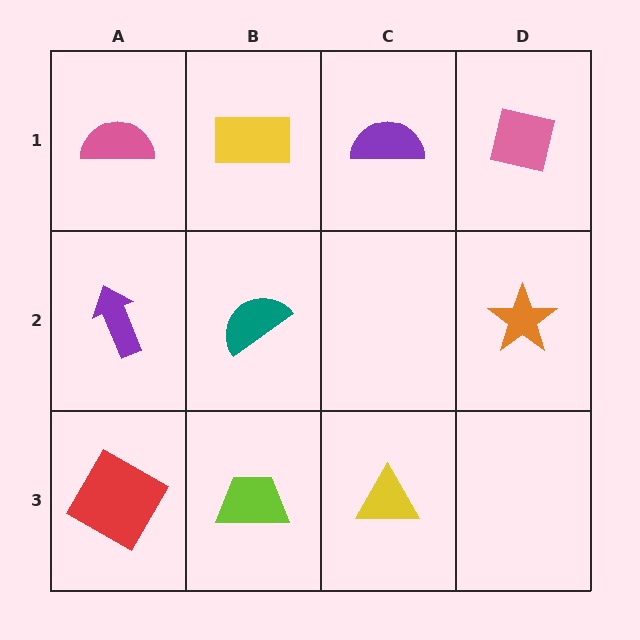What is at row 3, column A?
A red square.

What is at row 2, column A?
A purple arrow.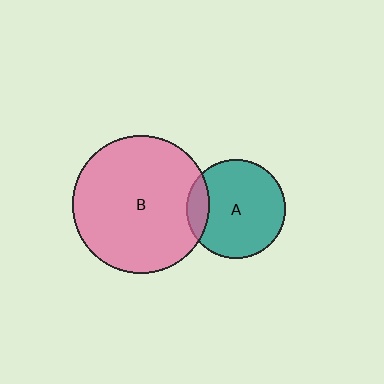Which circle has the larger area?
Circle B (pink).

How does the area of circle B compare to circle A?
Approximately 2.0 times.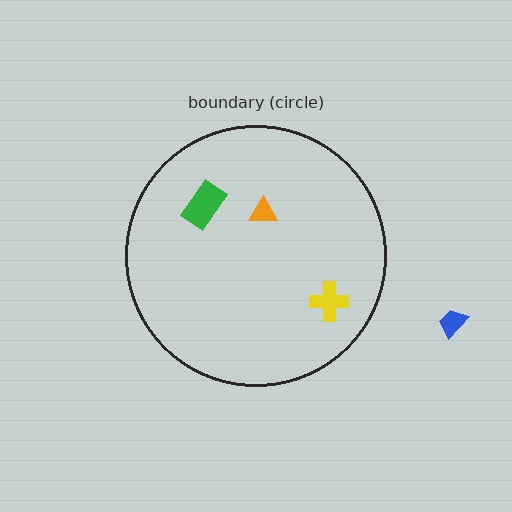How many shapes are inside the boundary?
3 inside, 1 outside.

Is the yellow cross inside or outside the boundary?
Inside.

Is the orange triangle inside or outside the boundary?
Inside.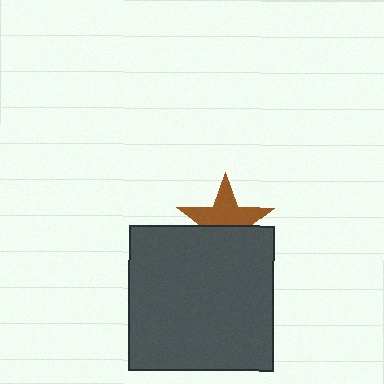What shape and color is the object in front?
The object in front is a dark gray square.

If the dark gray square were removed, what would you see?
You would see the complete brown star.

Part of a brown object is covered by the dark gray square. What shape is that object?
It is a star.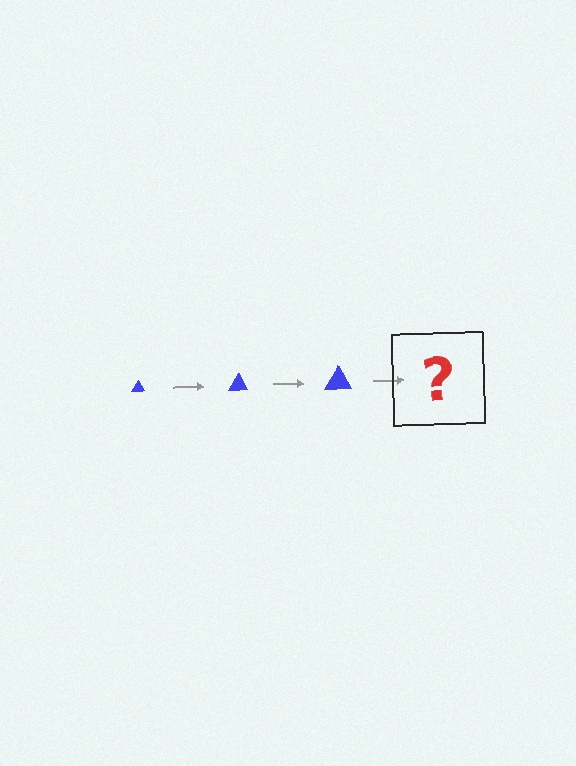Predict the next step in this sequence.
The next step is a blue triangle, larger than the previous one.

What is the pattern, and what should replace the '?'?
The pattern is that the triangle gets progressively larger each step. The '?' should be a blue triangle, larger than the previous one.